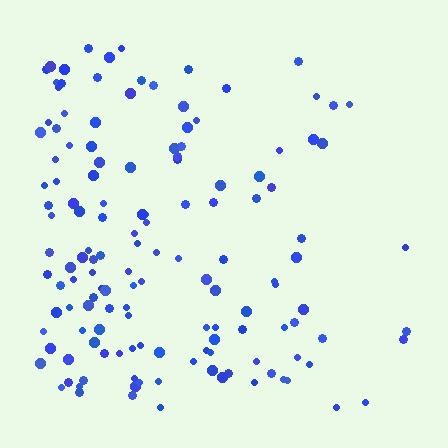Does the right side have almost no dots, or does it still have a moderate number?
Still a moderate number, just noticeably fewer than the left.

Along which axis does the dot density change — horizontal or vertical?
Horizontal.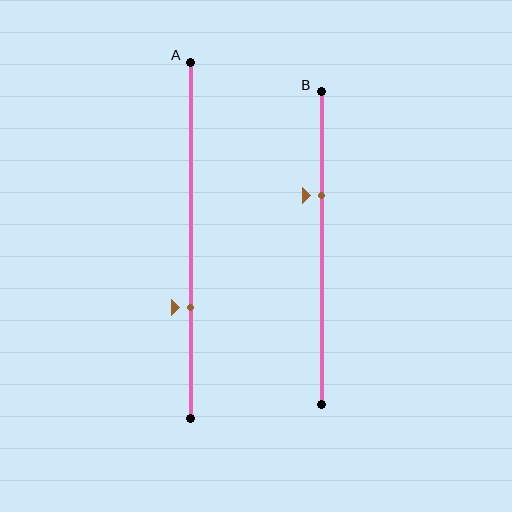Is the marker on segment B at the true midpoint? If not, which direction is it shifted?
No, the marker on segment B is shifted upward by about 17% of the segment length.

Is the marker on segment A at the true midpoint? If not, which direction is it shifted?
No, the marker on segment A is shifted downward by about 19% of the segment length.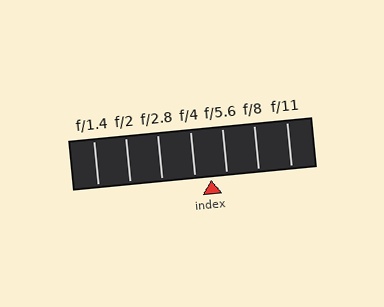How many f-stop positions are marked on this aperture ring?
There are 7 f-stop positions marked.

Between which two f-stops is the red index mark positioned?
The index mark is between f/4 and f/5.6.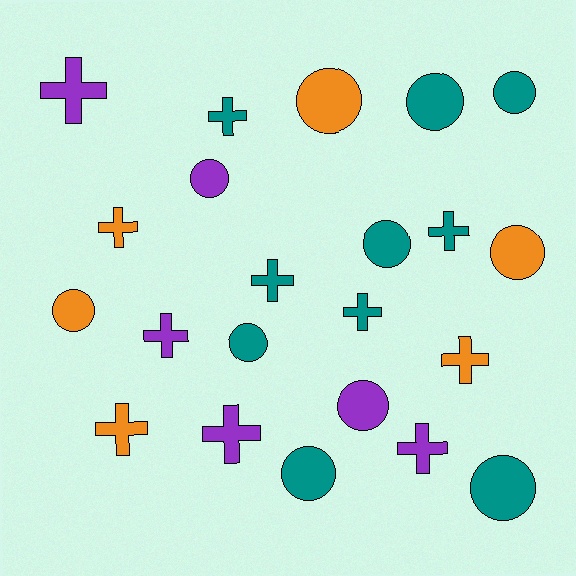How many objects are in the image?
There are 22 objects.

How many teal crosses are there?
There are 4 teal crosses.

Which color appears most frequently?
Teal, with 10 objects.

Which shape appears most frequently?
Circle, with 11 objects.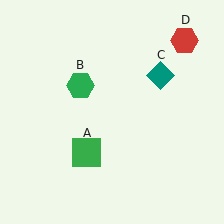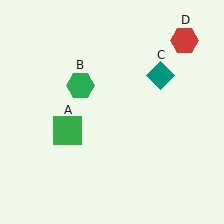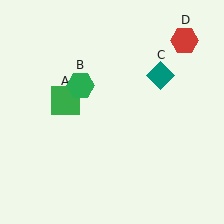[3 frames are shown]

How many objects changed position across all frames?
1 object changed position: green square (object A).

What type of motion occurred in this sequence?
The green square (object A) rotated clockwise around the center of the scene.